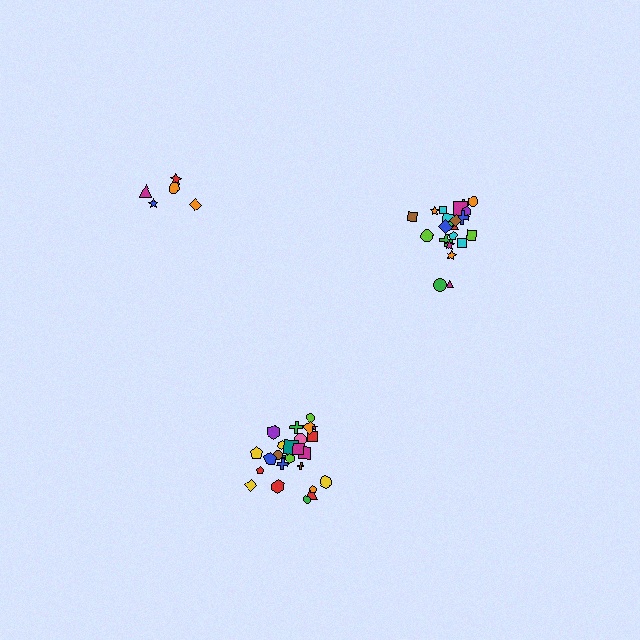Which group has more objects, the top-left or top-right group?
The top-right group.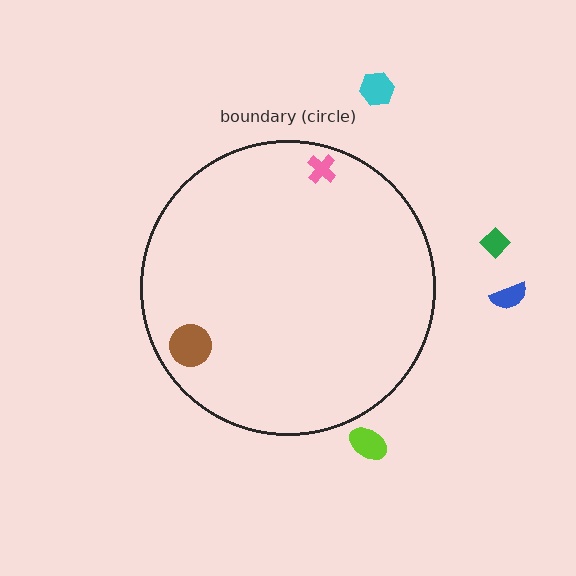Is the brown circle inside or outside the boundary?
Inside.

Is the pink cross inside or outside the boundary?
Inside.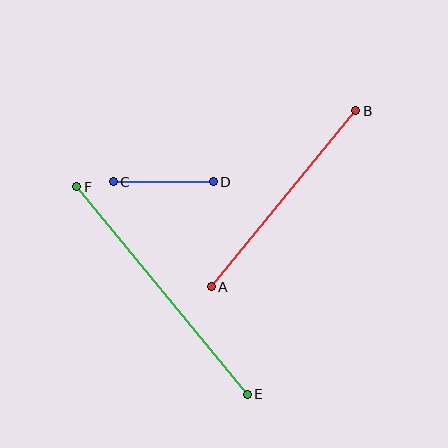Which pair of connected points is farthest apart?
Points E and F are farthest apart.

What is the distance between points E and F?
The distance is approximately 269 pixels.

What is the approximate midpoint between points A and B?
The midpoint is at approximately (283, 199) pixels.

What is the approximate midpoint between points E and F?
The midpoint is at approximately (162, 291) pixels.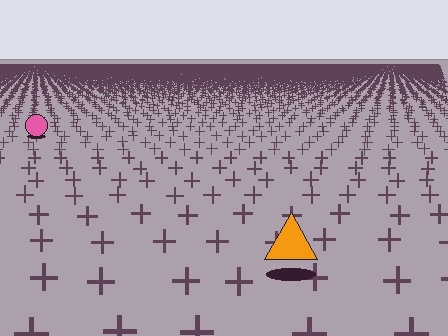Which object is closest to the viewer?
The orange triangle is closest. The texture marks near it are larger and more spread out.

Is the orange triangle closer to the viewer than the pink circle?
Yes. The orange triangle is closer — you can tell from the texture gradient: the ground texture is coarser near it.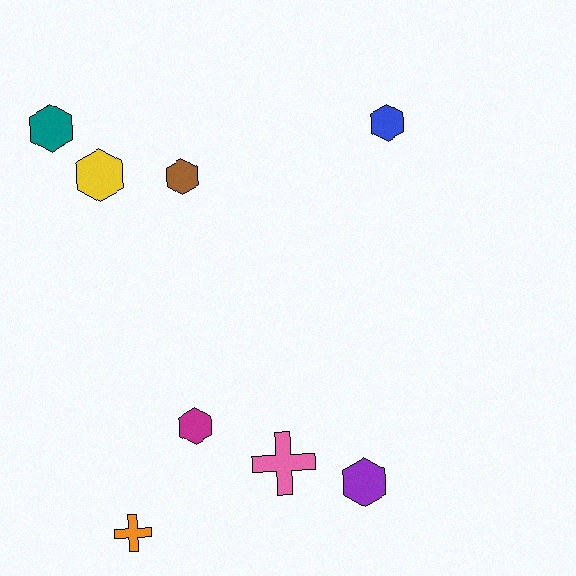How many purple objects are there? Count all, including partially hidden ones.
There is 1 purple object.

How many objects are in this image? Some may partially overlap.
There are 8 objects.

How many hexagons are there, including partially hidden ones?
There are 6 hexagons.